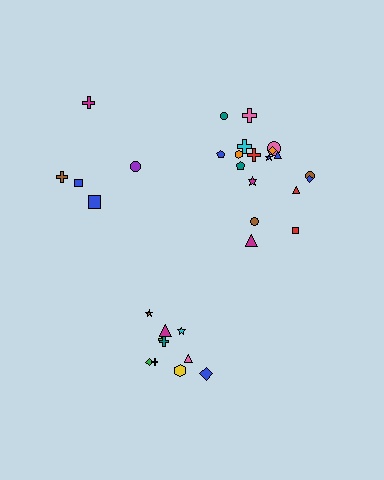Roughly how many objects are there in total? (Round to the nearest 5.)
Roughly 35 objects in total.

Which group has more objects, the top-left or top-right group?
The top-right group.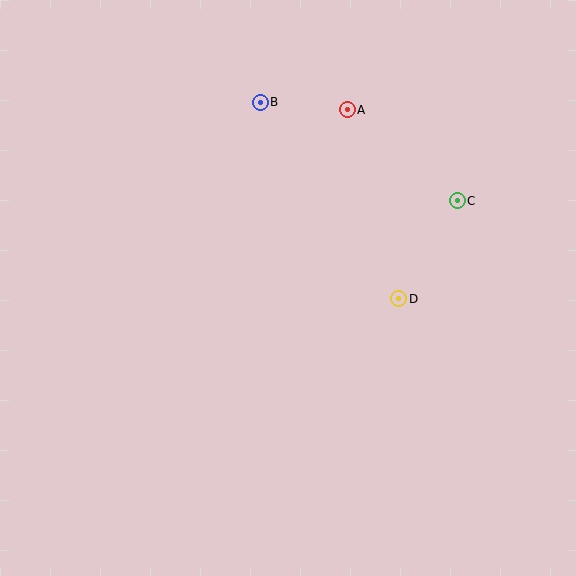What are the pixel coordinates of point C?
Point C is at (457, 201).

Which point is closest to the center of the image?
Point D at (399, 299) is closest to the center.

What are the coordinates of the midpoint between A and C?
The midpoint between A and C is at (402, 155).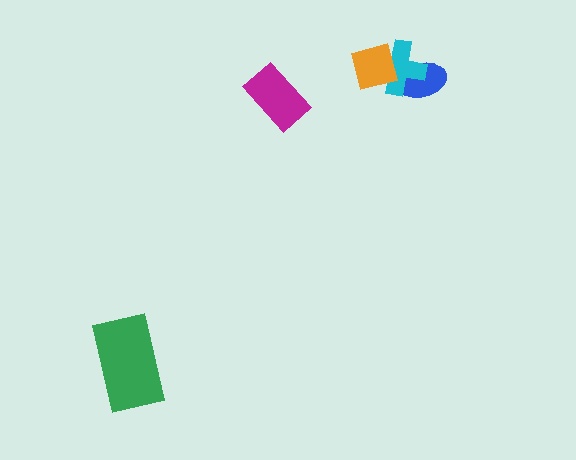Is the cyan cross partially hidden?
Yes, it is partially covered by another shape.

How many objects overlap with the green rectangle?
0 objects overlap with the green rectangle.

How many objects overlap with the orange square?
1 object overlaps with the orange square.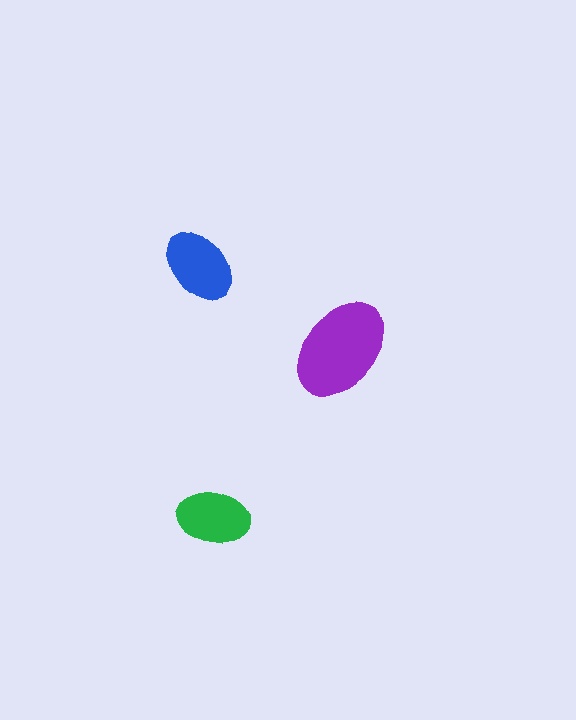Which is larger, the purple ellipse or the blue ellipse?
The purple one.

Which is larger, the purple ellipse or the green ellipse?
The purple one.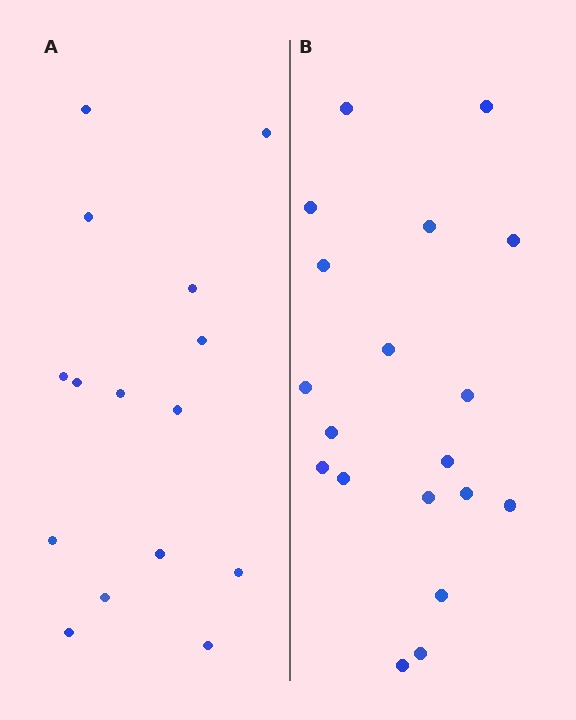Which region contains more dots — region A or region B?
Region B (the right region) has more dots.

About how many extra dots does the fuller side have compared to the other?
Region B has about 4 more dots than region A.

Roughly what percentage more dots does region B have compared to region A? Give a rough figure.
About 25% more.